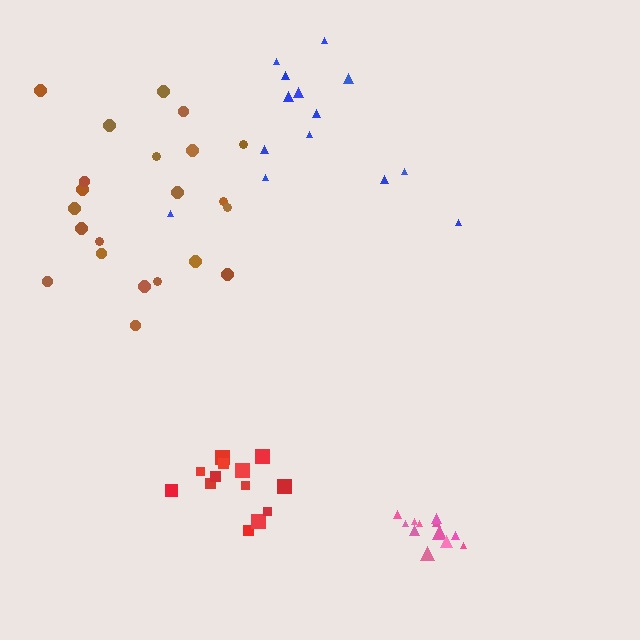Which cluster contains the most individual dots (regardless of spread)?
Brown (22).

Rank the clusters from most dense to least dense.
pink, red, brown, blue.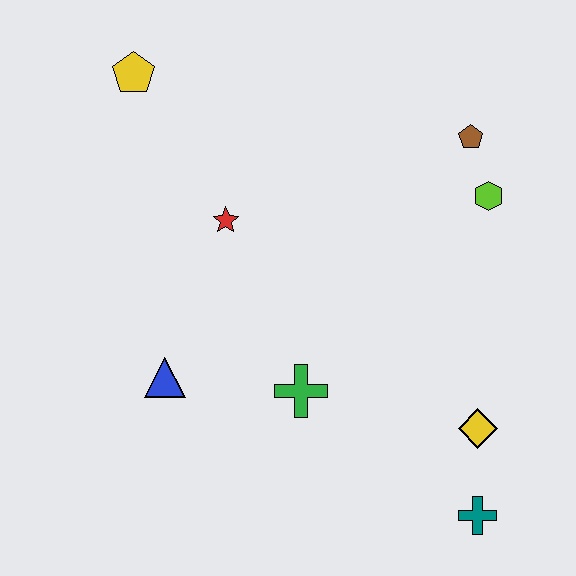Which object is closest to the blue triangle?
The green cross is closest to the blue triangle.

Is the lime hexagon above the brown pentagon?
No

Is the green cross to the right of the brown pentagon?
No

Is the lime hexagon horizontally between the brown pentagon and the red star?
No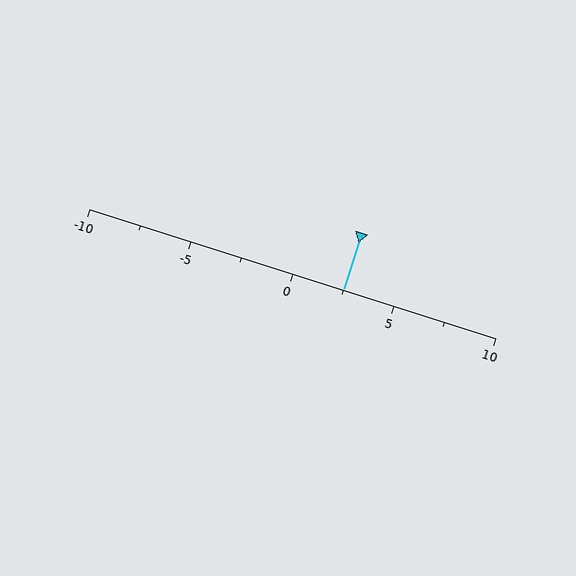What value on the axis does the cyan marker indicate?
The marker indicates approximately 2.5.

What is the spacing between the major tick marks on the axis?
The major ticks are spaced 5 apart.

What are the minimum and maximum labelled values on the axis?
The axis runs from -10 to 10.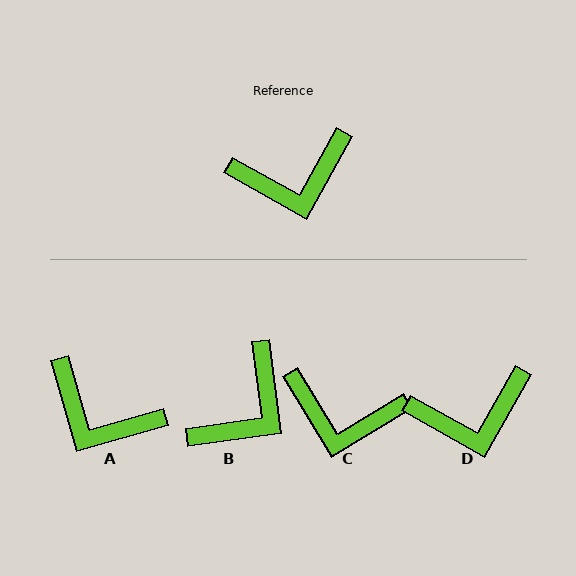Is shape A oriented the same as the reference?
No, it is off by about 45 degrees.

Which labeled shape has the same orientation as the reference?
D.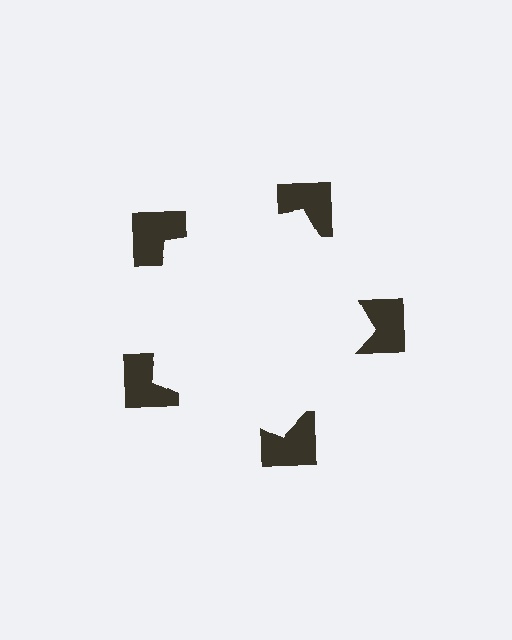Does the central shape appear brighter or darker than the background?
It typically appears slightly brighter than the background, even though no actual brightness change is drawn.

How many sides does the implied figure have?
5 sides.